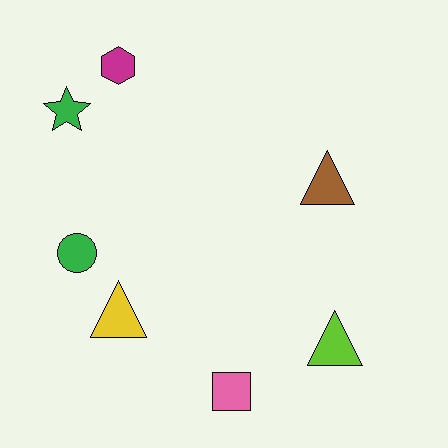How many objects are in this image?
There are 7 objects.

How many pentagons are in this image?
There are no pentagons.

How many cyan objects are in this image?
There are no cyan objects.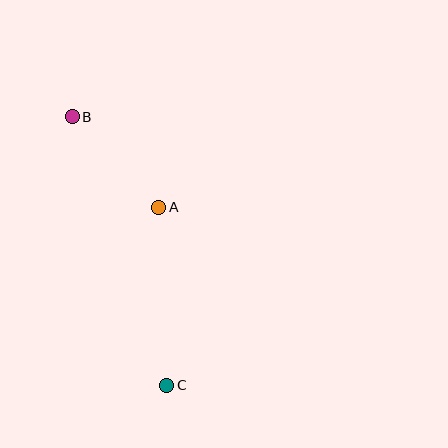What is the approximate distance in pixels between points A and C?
The distance between A and C is approximately 178 pixels.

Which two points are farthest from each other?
Points B and C are farthest from each other.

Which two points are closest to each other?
Points A and B are closest to each other.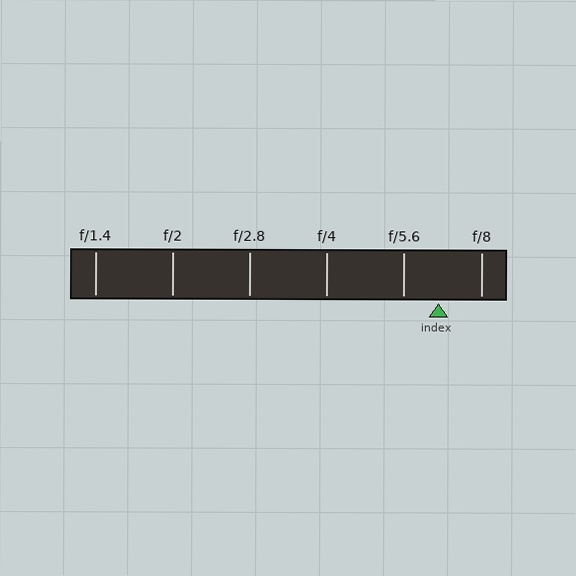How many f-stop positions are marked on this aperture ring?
There are 6 f-stop positions marked.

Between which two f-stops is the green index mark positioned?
The index mark is between f/5.6 and f/8.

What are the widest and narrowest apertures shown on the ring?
The widest aperture shown is f/1.4 and the narrowest is f/8.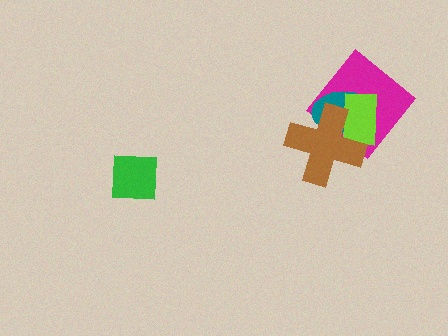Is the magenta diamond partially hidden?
Yes, it is partially covered by another shape.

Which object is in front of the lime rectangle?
The brown cross is in front of the lime rectangle.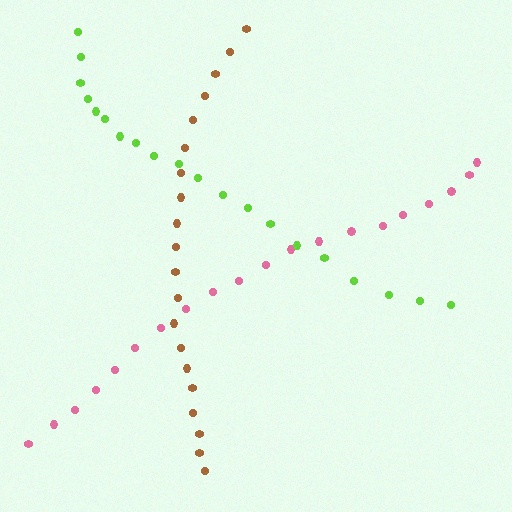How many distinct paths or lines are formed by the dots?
There are 3 distinct paths.